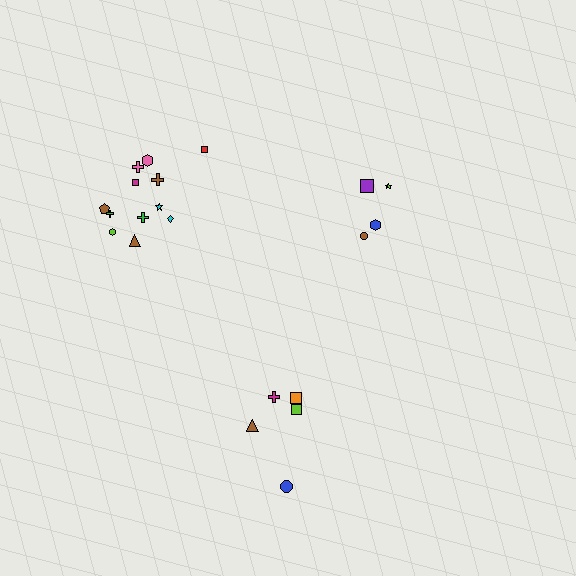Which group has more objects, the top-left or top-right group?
The top-left group.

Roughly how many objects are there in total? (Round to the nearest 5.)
Roughly 20 objects in total.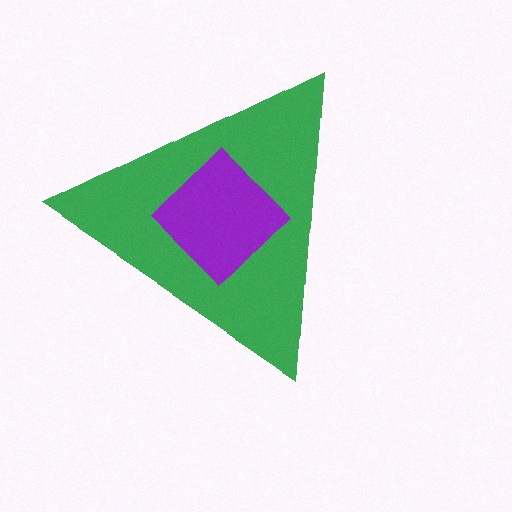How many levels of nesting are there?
2.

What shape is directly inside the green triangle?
The purple diamond.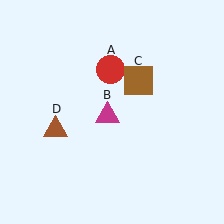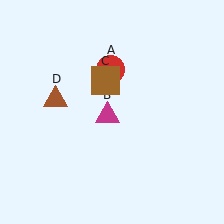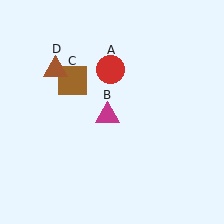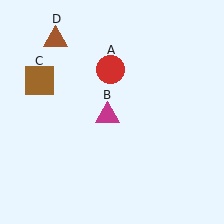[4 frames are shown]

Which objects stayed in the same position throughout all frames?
Red circle (object A) and magenta triangle (object B) remained stationary.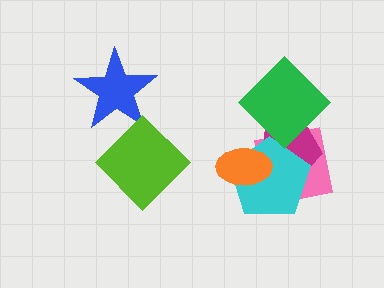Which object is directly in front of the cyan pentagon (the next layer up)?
The green diamond is directly in front of the cyan pentagon.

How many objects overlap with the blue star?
1 object overlaps with the blue star.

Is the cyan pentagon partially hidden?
Yes, it is partially covered by another shape.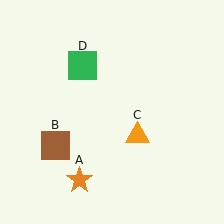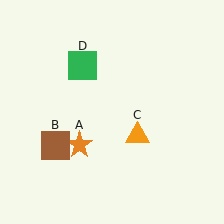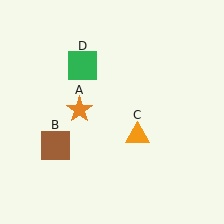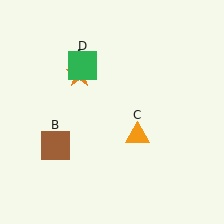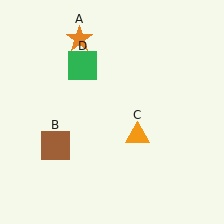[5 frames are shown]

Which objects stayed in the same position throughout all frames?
Brown square (object B) and orange triangle (object C) and green square (object D) remained stationary.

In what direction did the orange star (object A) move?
The orange star (object A) moved up.